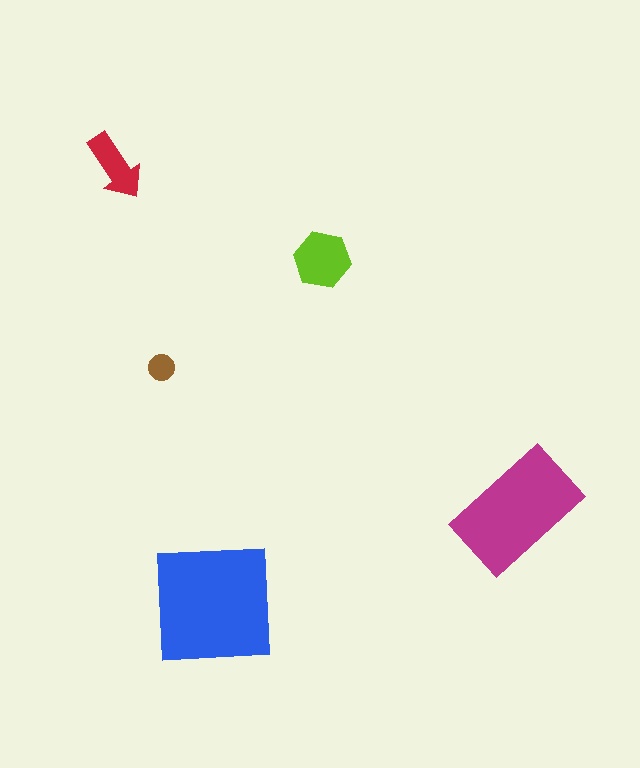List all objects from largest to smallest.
The blue square, the magenta rectangle, the lime hexagon, the red arrow, the brown circle.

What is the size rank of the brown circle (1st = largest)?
5th.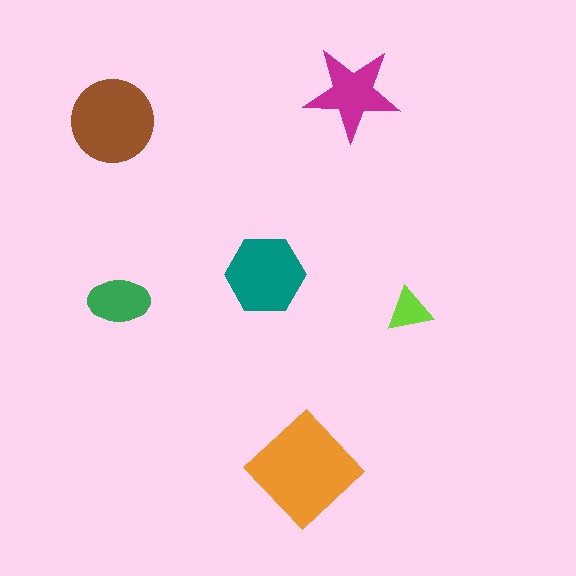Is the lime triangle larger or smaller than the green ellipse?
Smaller.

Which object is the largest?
The orange diamond.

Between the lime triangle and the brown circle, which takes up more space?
The brown circle.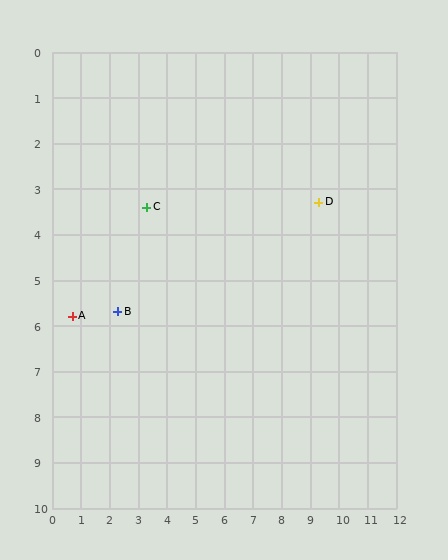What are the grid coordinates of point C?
Point C is at approximately (3.3, 3.4).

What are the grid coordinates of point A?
Point A is at approximately (0.7, 5.8).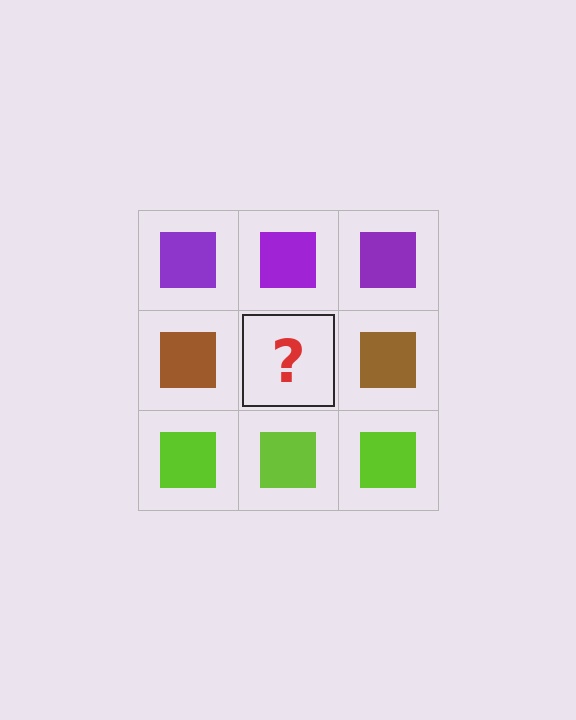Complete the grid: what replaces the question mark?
The question mark should be replaced with a brown square.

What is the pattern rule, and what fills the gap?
The rule is that each row has a consistent color. The gap should be filled with a brown square.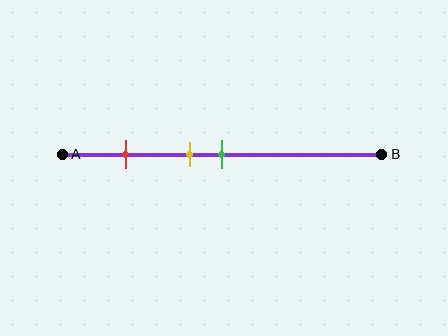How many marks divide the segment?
There are 3 marks dividing the segment.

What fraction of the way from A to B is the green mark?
The green mark is approximately 50% (0.5) of the way from A to B.